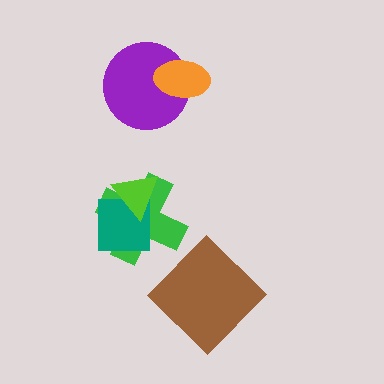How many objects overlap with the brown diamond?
0 objects overlap with the brown diamond.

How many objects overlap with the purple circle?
1 object overlaps with the purple circle.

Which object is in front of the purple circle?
The orange ellipse is in front of the purple circle.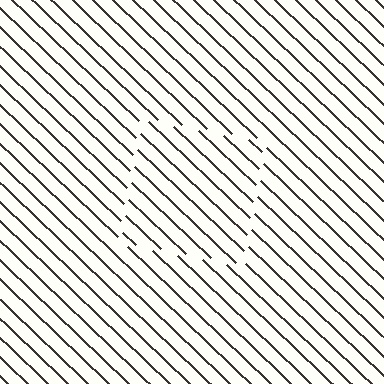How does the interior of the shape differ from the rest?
The interior of the shape contains the same grating, shifted by half a period — the contour is defined by the phase discontinuity where line-ends from the inner and outer gratings abut.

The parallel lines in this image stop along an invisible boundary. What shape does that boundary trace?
An illusory square. The interior of the shape contains the same grating, shifted by half a period — the contour is defined by the phase discontinuity where line-ends from the inner and outer gratings abut.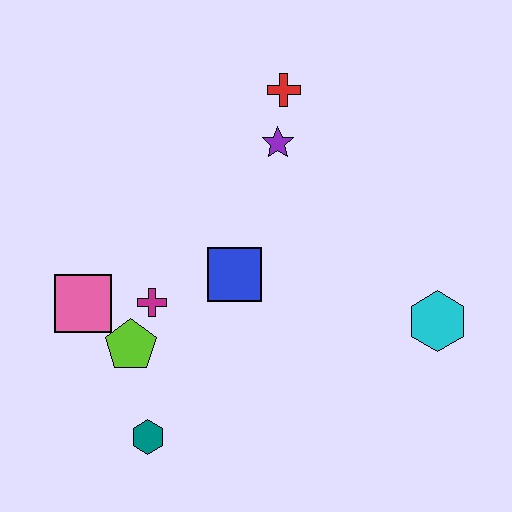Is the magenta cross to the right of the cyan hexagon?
No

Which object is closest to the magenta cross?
The lime pentagon is closest to the magenta cross.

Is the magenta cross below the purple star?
Yes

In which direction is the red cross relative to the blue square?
The red cross is above the blue square.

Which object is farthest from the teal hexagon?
The red cross is farthest from the teal hexagon.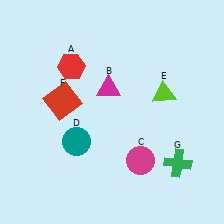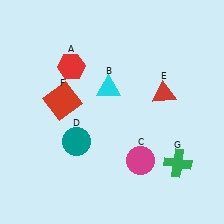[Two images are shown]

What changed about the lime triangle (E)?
In Image 1, E is lime. In Image 2, it changed to red.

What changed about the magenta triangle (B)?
In Image 1, B is magenta. In Image 2, it changed to cyan.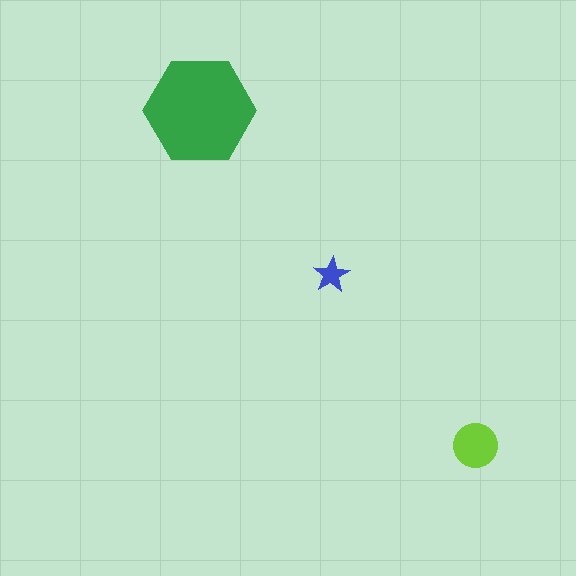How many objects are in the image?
There are 3 objects in the image.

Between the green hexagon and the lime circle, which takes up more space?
The green hexagon.